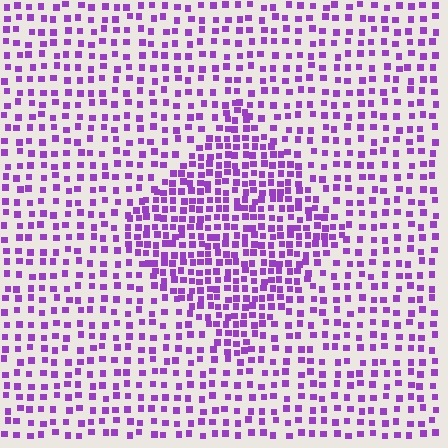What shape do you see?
I see a diamond.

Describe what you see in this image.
The image contains small purple elements arranged at two different densities. A diamond-shaped region is visible where the elements are more densely packed than the surrounding area.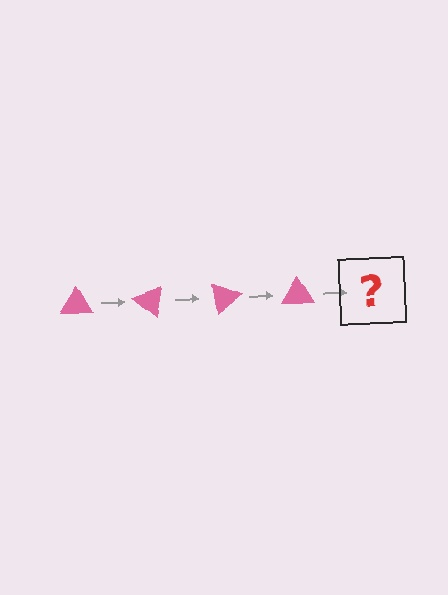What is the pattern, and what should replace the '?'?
The pattern is that the triangle rotates 40 degrees each step. The '?' should be a pink triangle rotated 160 degrees.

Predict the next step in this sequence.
The next step is a pink triangle rotated 160 degrees.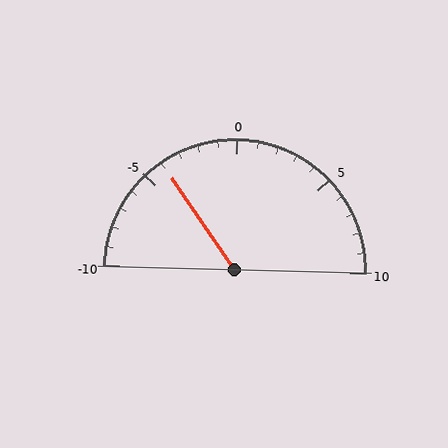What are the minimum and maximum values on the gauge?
The gauge ranges from -10 to 10.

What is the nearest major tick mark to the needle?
The nearest major tick mark is -5.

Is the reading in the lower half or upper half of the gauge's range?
The reading is in the lower half of the range (-10 to 10).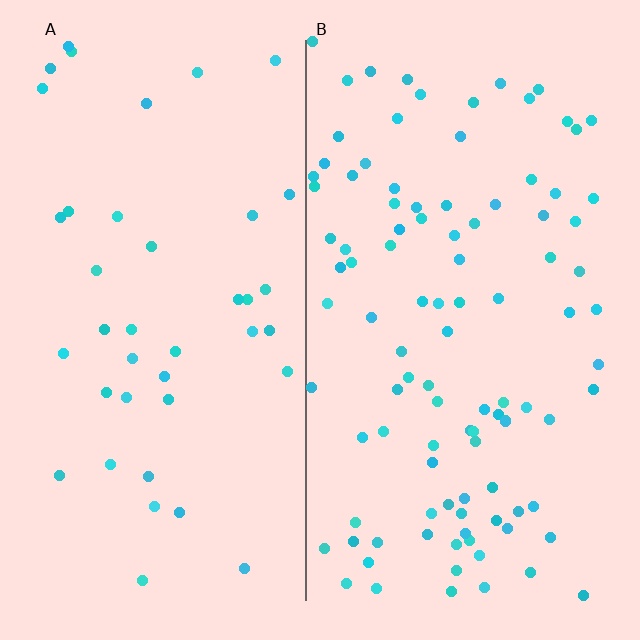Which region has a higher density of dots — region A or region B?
B (the right).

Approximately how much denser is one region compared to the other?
Approximately 2.5× — region B over region A.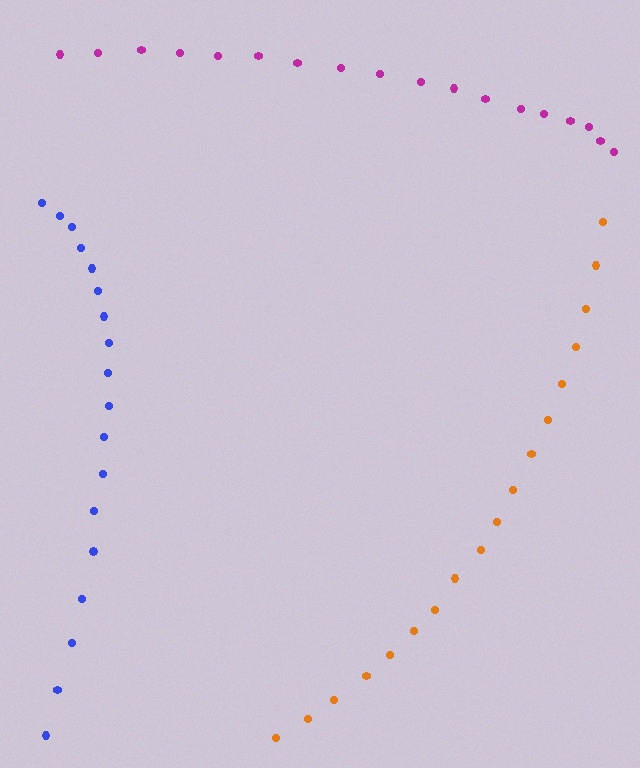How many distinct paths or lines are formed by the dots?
There are 3 distinct paths.